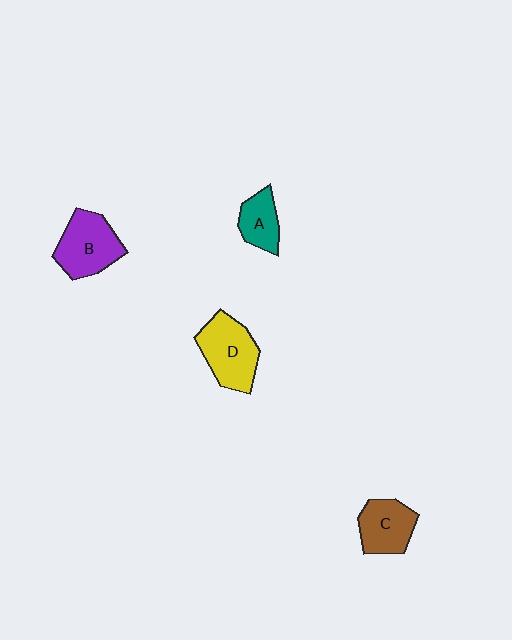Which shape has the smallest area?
Shape A (teal).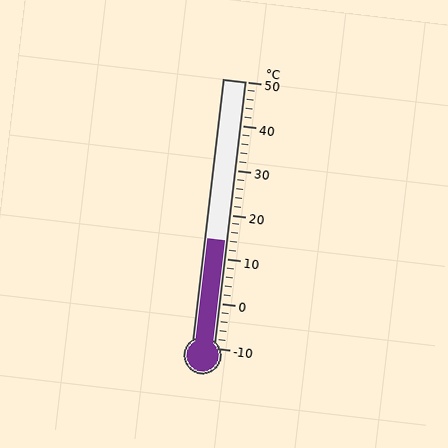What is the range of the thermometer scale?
The thermometer scale ranges from -10°C to 50°C.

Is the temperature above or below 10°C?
The temperature is above 10°C.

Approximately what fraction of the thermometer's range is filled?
The thermometer is filled to approximately 40% of its range.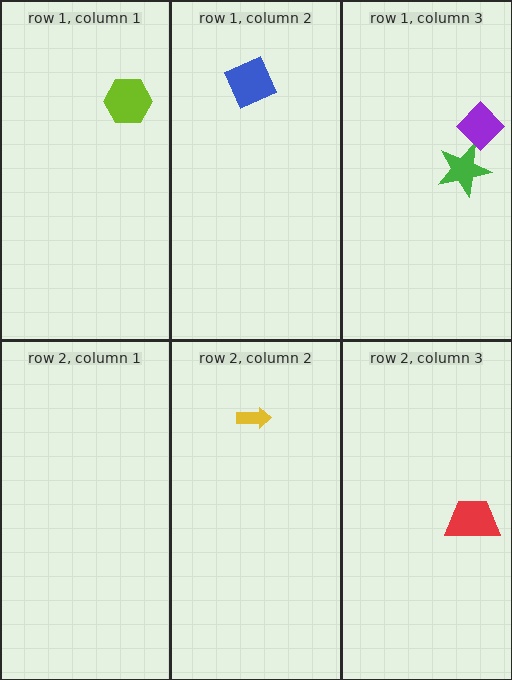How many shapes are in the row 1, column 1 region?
1.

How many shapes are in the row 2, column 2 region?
1.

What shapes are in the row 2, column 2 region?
The yellow arrow.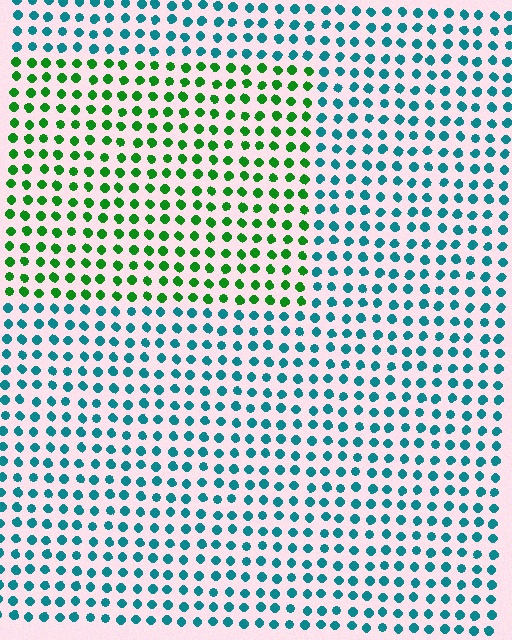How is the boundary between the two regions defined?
The boundary is defined purely by a slight shift in hue (about 58 degrees). Spacing, size, and orientation are identical on both sides.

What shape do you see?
I see a rectangle.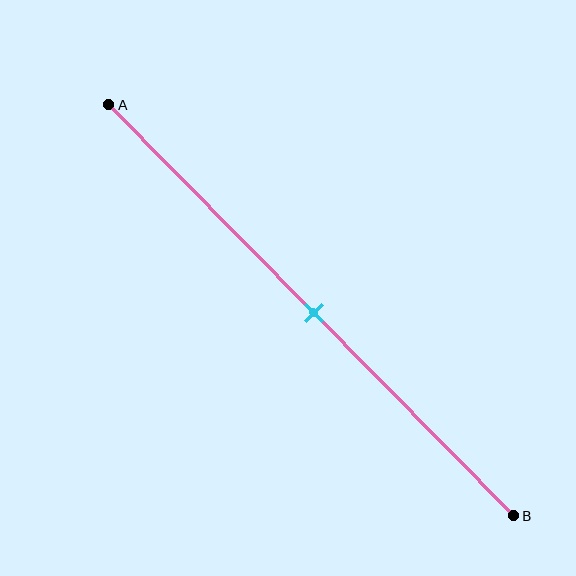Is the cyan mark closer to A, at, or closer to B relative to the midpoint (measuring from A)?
The cyan mark is approximately at the midpoint of segment AB.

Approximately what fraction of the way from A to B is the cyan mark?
The cyan mark is approximately 50% of the way from A to B.